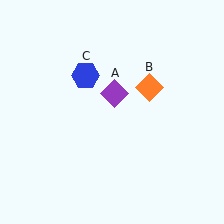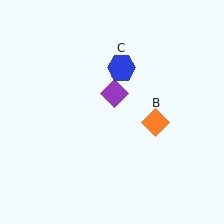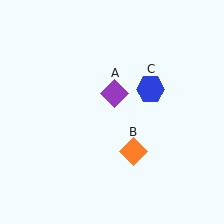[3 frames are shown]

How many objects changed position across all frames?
2 objects changed position: orange diamond (object B), blue hexagon (object C).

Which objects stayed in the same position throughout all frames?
Purple diamond (object A) remained stationary.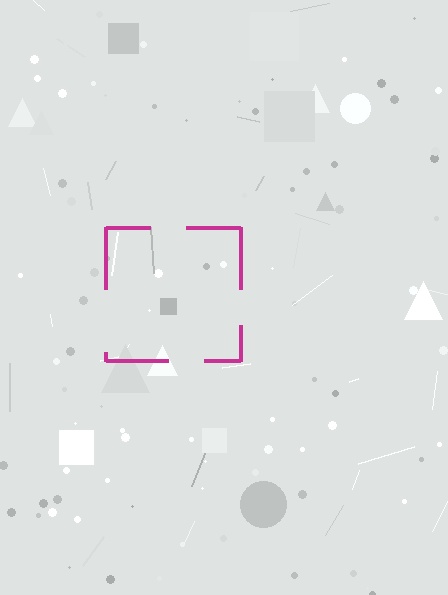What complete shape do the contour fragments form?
The contour fragments form a square.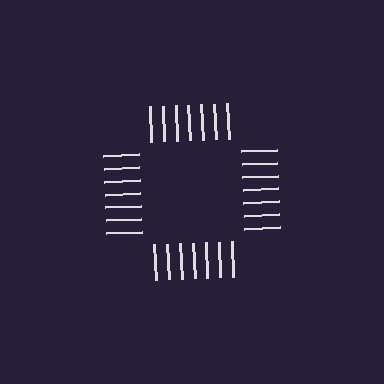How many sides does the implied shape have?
4 sides — the line-ends trace a square.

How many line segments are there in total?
28 — 7 along each of the 4 edges.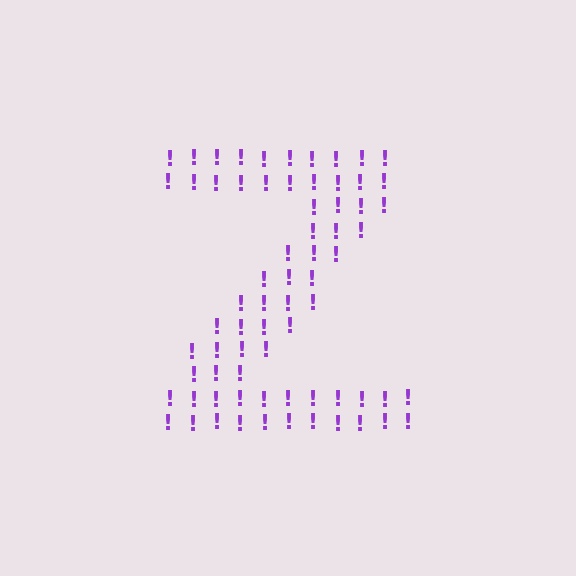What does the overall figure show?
The overall figure shows the letter Z.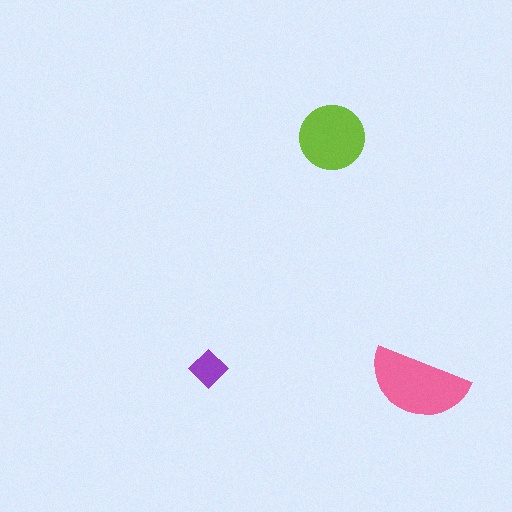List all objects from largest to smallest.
The pink semicircle, the lime circle, the purple diamond.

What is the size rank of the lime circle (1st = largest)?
2nd.